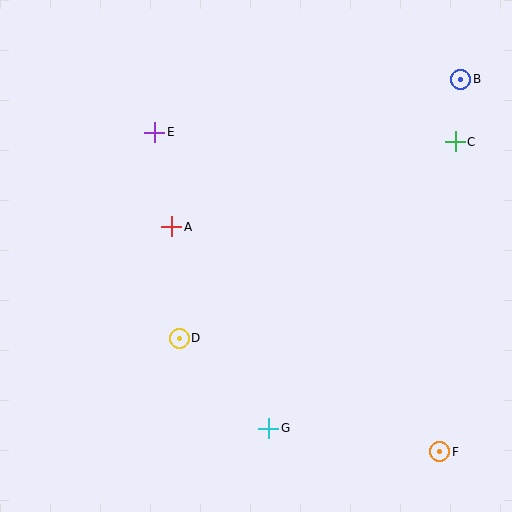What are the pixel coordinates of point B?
Point B is at (461, 79).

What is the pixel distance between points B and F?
The distance between B and F is 373 pixels.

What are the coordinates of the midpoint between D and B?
The midpoint between D and B is at (320, 209).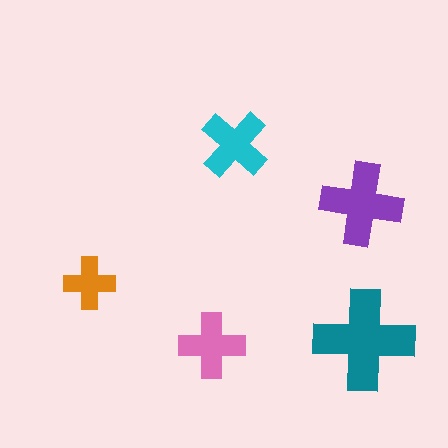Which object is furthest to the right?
The teal cross is rightmost.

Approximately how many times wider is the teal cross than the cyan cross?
About 1.5 times wider.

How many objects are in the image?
There are 5 objects in the image.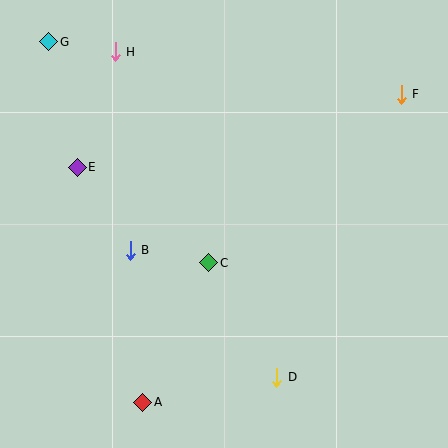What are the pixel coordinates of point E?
Point E is at (77, 167).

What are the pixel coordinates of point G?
Point G is at (49, 42).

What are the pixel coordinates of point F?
Point F is at (401, 94).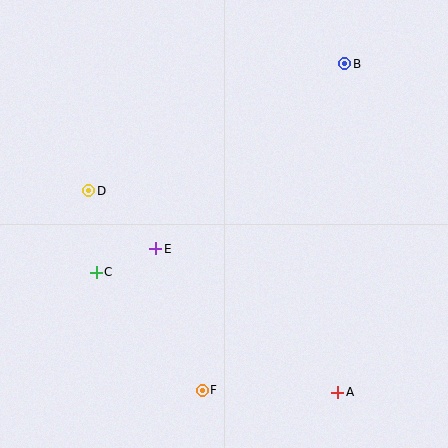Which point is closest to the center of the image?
Point E at (156, 249) is closest to the center.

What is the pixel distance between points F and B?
The distance between F and B is 356 pixels.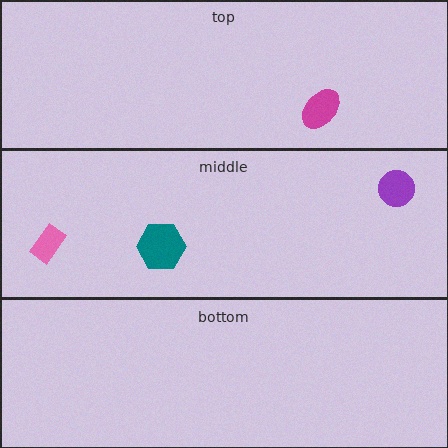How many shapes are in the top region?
1.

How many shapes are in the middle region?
3.